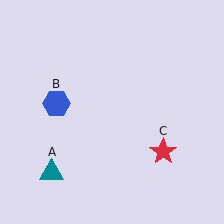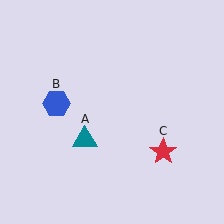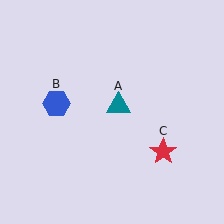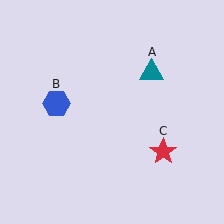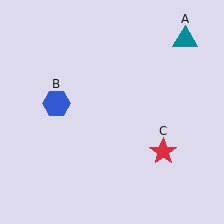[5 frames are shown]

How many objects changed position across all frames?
1 object changed position: teal triangle (object A).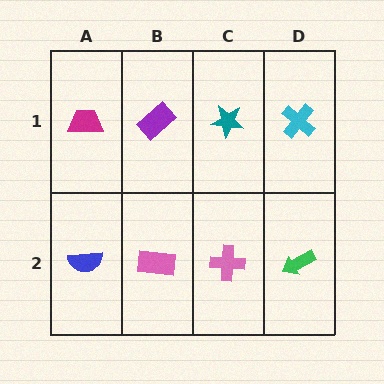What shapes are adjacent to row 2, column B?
A purple rectangle (row 1, column B), a blue semicircle (row 2, column A), a pink cross (row 2, column C).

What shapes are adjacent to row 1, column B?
A pink rectangle (row 2, column B), a magenta trapezoid (row 1, column A), a teal star (row 1, column C).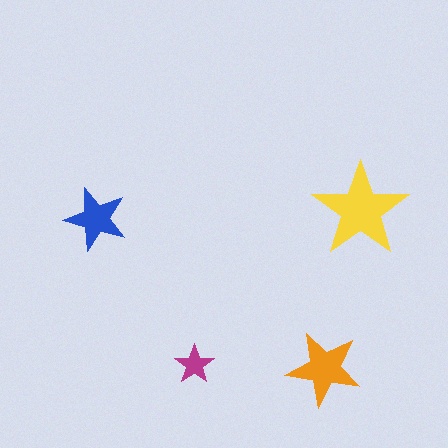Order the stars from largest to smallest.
the yellow one, the orange one, the blue one, the magenta one.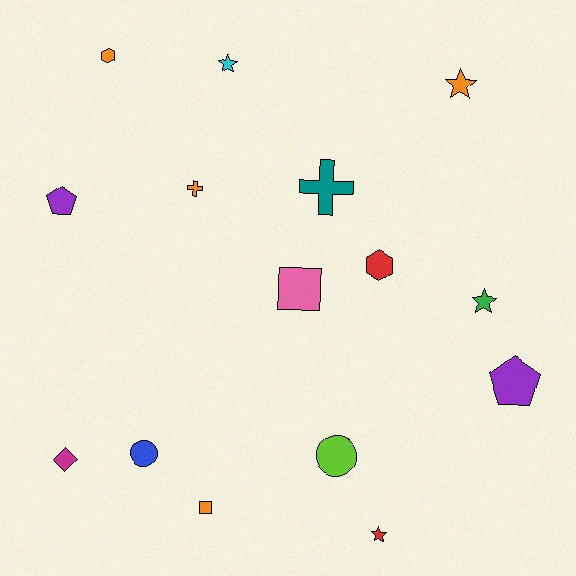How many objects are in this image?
There are 15 objects.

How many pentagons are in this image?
There are 2 pentagons.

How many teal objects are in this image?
There is 1 teal object.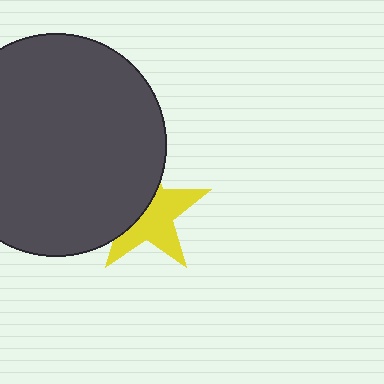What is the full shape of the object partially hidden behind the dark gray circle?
The partially hidden object is a yellow star.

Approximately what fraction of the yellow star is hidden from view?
Roughly 44% of the yellow star is hidden behind the dark gray circle.